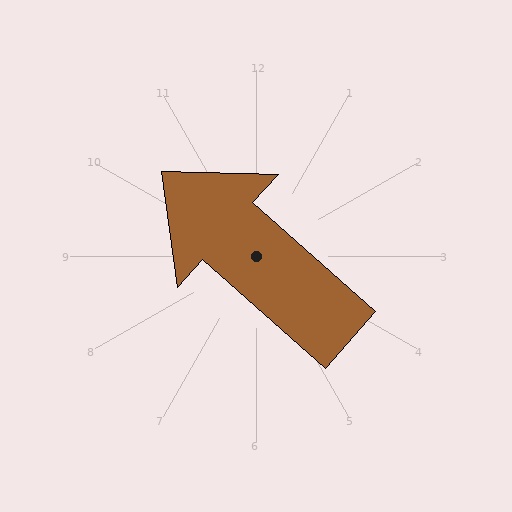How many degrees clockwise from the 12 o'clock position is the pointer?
Approximately 312 degrees.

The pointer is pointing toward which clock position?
Roughly 10 o'clock.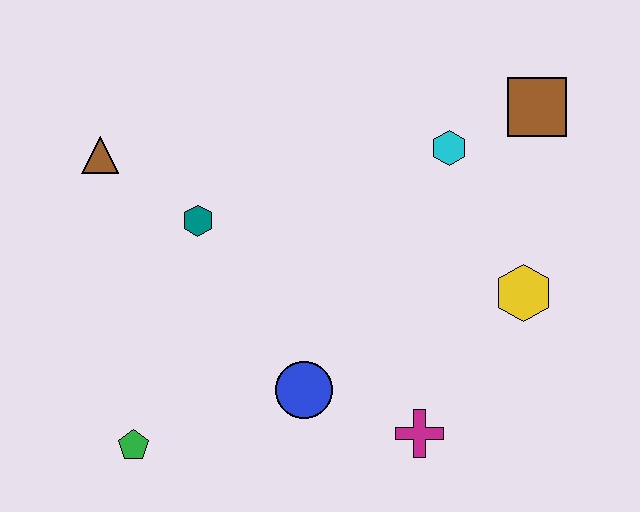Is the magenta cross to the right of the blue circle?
Yes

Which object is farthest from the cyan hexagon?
The green pentagon is farthest from the cyan hexagon.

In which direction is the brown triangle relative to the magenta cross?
The brown triangle is to the left of the magenta cross.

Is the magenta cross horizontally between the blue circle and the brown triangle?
No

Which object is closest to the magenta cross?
The blue circle is closest to the magenta cross.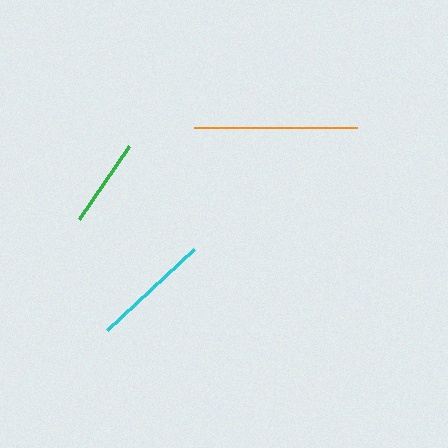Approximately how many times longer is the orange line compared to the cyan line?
The orange line is approximately 1.4 times the length of the cyan line.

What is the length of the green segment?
The green segment is approximately 88 pixels long.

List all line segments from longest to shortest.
From longest to shortest: orange, cyan, green.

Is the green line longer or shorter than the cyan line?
The cyan line is longer than the green line.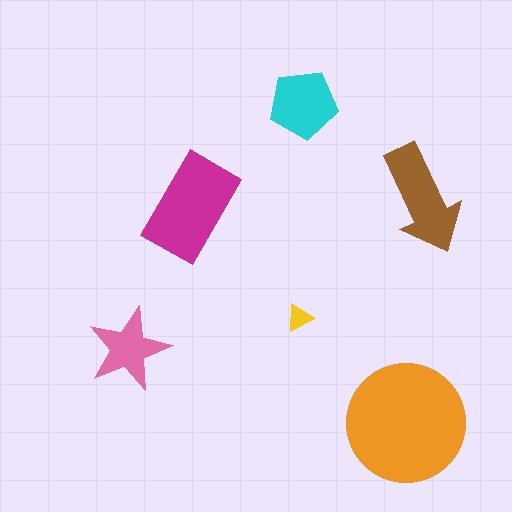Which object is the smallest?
The yellow triangle.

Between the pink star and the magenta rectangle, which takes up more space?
The magenta rectangle.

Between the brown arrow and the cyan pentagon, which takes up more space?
The brown arrow.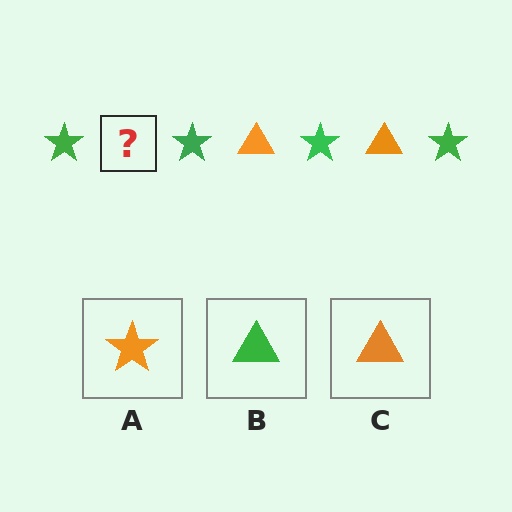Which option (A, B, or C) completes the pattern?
C.